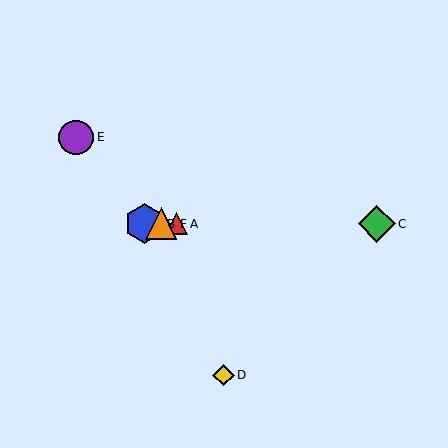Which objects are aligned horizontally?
Objects A, B, C, F are aligned horizontally.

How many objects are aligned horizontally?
4 objects (A, B, C, F) are aligned horizontally.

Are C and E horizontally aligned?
No, C is at y≈224 and E is at y≈137.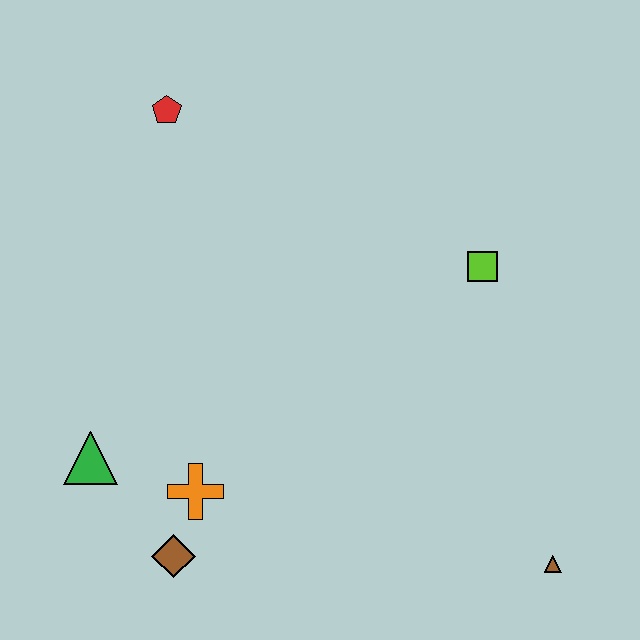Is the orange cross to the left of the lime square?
Yes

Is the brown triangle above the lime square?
No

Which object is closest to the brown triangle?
The lime square is closest to the brown triangle.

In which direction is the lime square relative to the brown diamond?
The lime square is to the right of the brown diamond.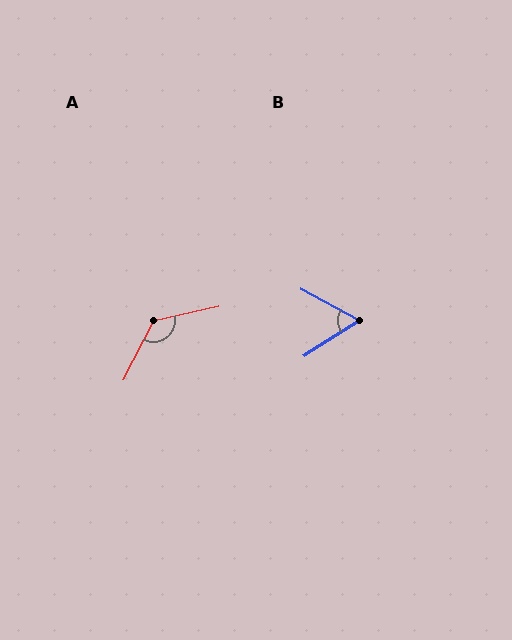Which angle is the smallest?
B, at approximately 61 degrees.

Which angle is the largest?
A, at approximately 130 degrees.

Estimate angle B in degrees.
Approximately 61 degrees.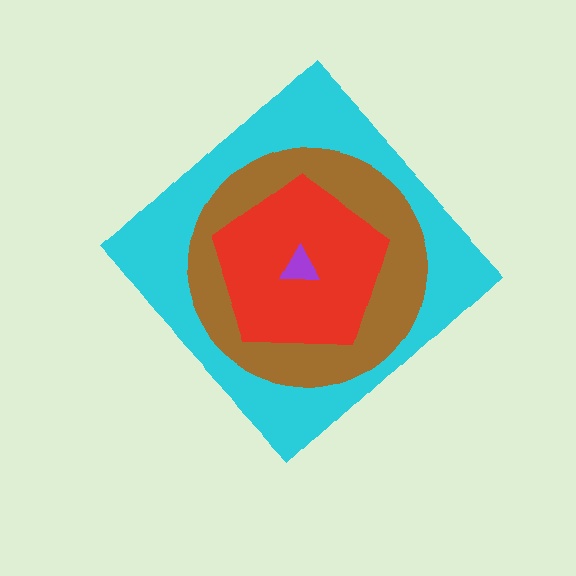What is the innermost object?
The purple triangle.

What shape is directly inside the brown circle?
The red pentagon.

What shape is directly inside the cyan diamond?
The brown circle.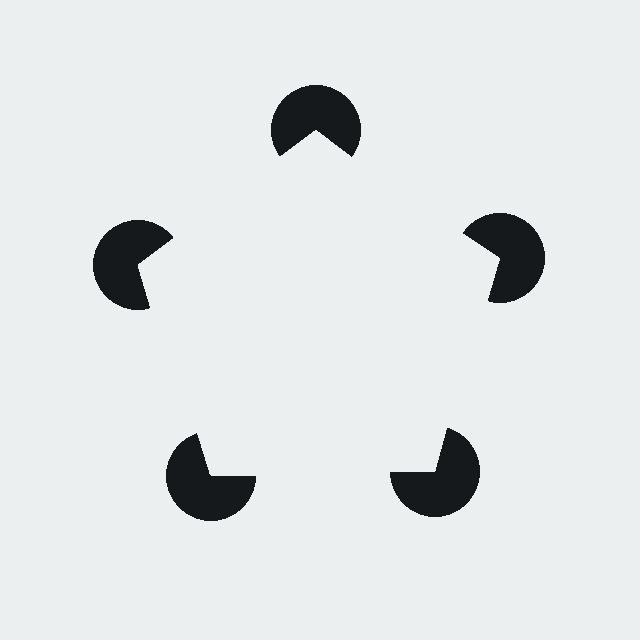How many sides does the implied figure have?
5 sides.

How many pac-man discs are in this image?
There are 5 — one at each vertex of the illusory pentagon.